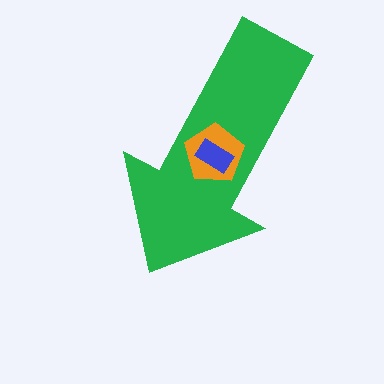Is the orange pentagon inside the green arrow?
Yes.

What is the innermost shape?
The blue rectangle.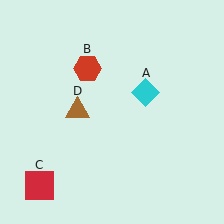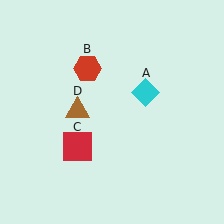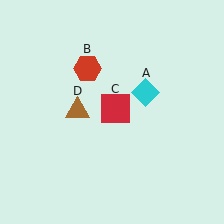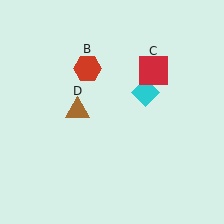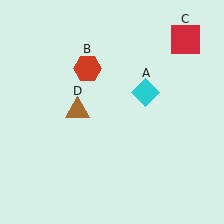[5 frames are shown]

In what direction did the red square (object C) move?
The red square (object C) moved up and to the right.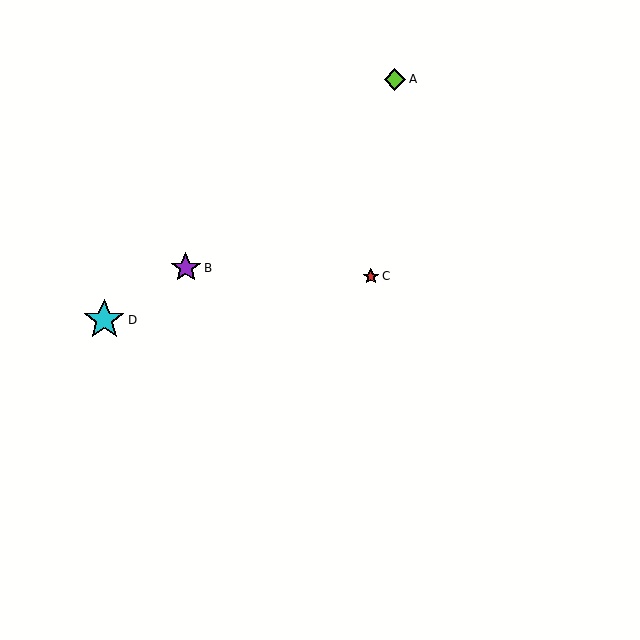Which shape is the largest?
The cyan star (labeled D) is the largest.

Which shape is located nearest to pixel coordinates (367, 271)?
The red star (labeled C) at (371, 276) is nearest to that location.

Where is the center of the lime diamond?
The center of the lime diamond is at (395, 79).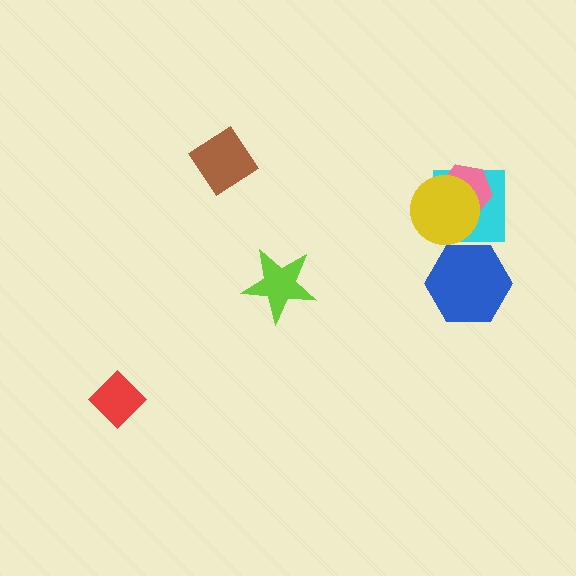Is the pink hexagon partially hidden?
Yes, it is partially covered by another shape.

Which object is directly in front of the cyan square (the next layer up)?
The pink hexagon is directly in front of the cyan square.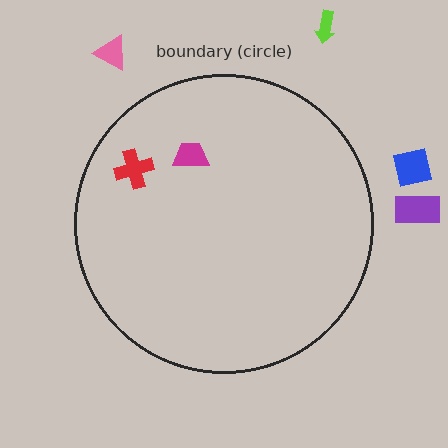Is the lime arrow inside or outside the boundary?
Outside.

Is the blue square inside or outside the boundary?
Outside.